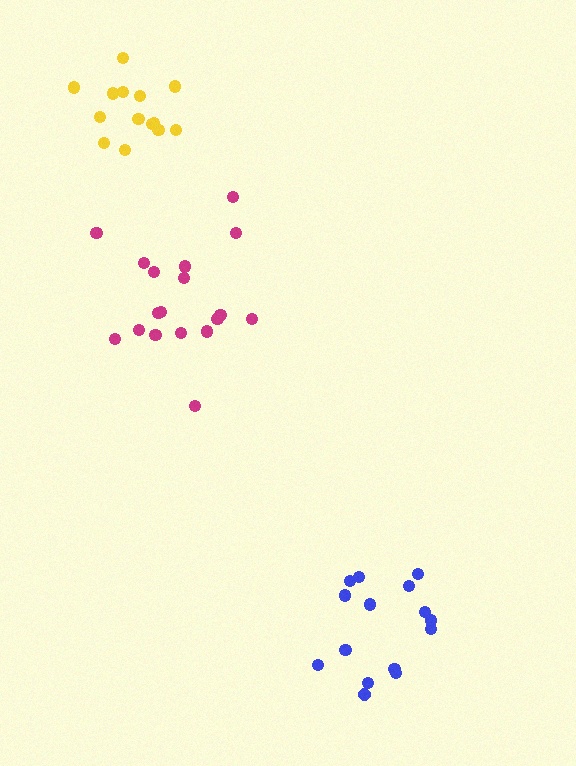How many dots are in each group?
Group 1: 14 dots, Group 2: 18 dots, Group 3: 15 dots (47 total).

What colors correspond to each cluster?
The clusters are colored: yellow, magenta, blue.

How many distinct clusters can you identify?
There are 3 distinct clusters.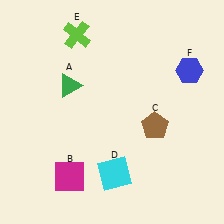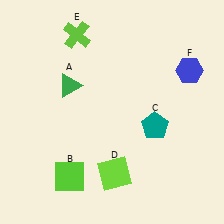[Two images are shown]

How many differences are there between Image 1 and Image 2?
There are 3 differences between the two images.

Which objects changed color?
B changed from magenta to lime. C changed from brown to teal. D changed from cyan to lime.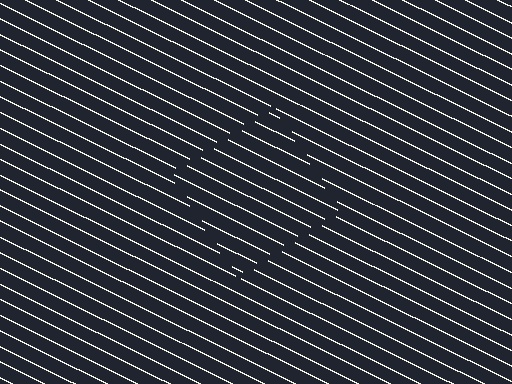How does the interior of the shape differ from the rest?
The interior of the shape contains the same grating, shifted by half a period — the contour is defined by the phase discontinuity where line-ends from the inner and outer gratings abut.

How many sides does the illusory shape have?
4 sides — the line-ends trace a square.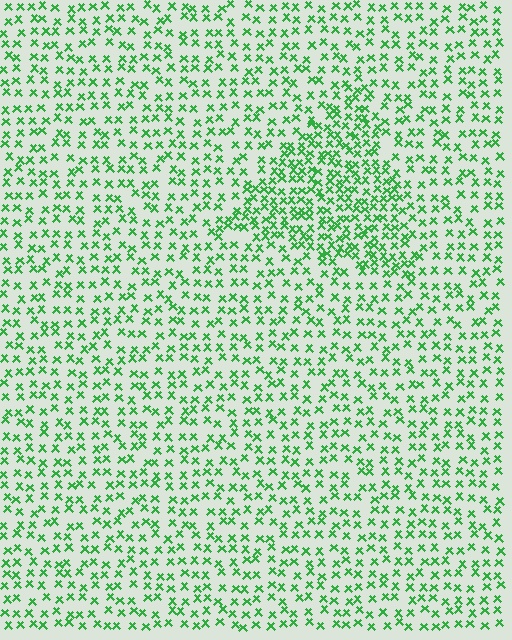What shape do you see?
I see a triangle.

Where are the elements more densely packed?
The elements are more densely packed inside the triangle boundary.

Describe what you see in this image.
The image contains small green elements arranged at two different densities. A triangle-shaped region is visible where the elements are more densely packed than the surrounding area.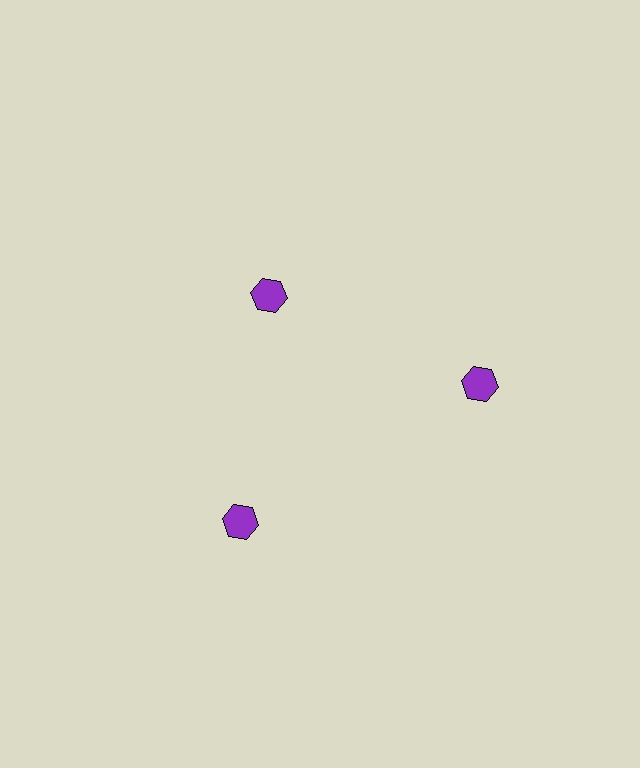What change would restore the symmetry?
The symmetry would be restored by moving it outward, back onto the ring so that all 3 hexagons sit at equal angles and equal distance from the center.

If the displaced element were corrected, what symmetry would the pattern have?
It would have 3-fold rotational symmetry — the pattern would map onto itself every 120 degrees.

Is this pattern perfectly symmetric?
No. The 3 purple hexagons are arranged in a ring, but one element near the 11 o'clock position is pulled inward toward the center, breaking the 3-fold rotational symmetry.